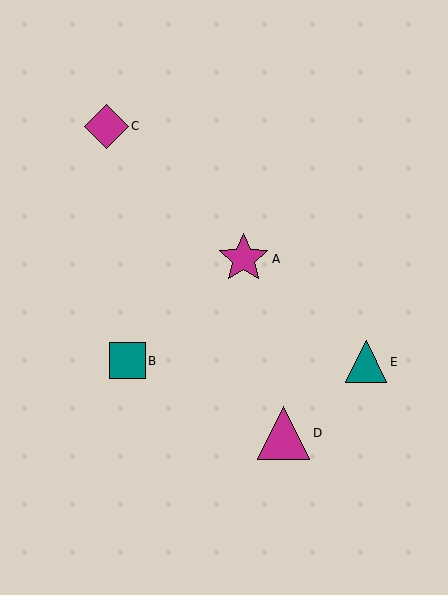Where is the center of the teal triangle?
The center of the teal triangle is at (366, 362).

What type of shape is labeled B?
Shape B is a teal square.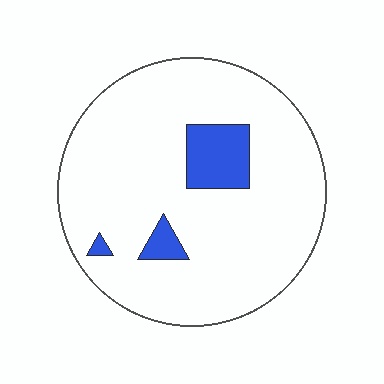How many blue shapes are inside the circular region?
3.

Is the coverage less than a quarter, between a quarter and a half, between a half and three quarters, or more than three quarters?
Less than a quarter.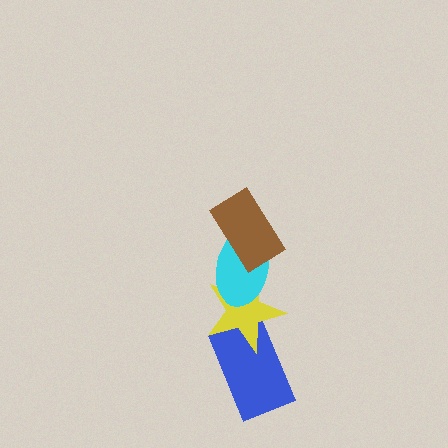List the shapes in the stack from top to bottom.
From top to bottom: the brown rectangle, the cyan ellipse, the yellow star, the blue rectangle.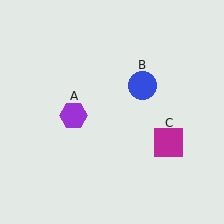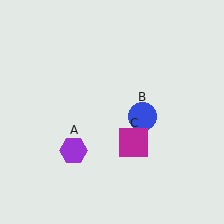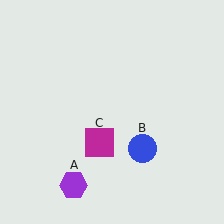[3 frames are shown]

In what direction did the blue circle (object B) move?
The blue circle (object B) moved down.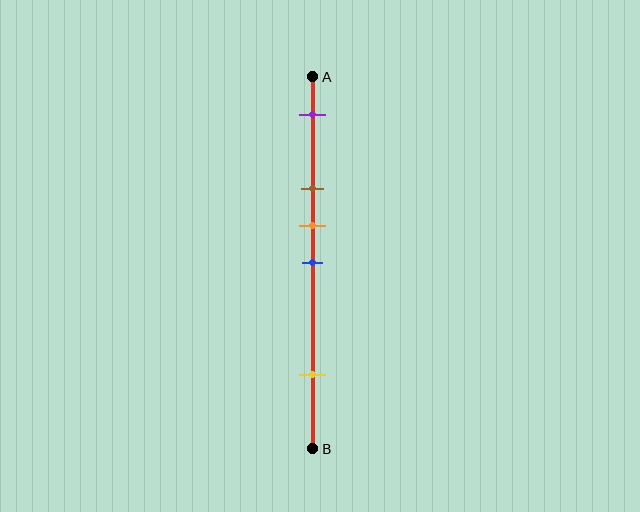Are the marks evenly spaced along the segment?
No, the marks are not evenly spaced.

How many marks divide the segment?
There are 5 marks dividing the segment.